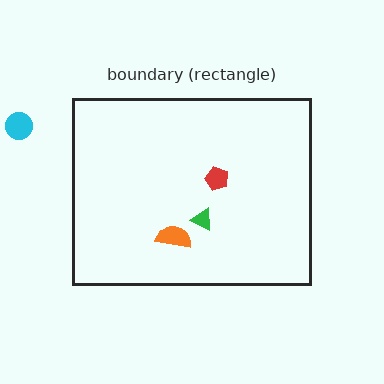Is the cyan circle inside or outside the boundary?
Outside.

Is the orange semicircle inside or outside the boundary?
Inside.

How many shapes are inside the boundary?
3 inside, 1 outside.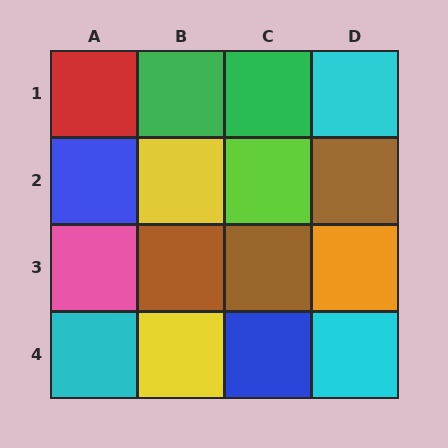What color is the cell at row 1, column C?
Green.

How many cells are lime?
1 cell is lime.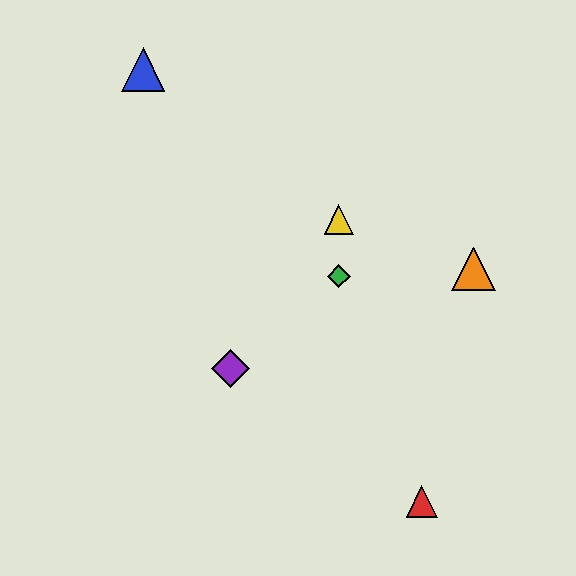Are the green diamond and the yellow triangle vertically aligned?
Yes, both are at x≈339.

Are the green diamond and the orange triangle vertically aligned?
No, the green diamond is at x≈339 and the orange triangle is at x≈473.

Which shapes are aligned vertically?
The green diamond, the yellow triangle are aligned vertically.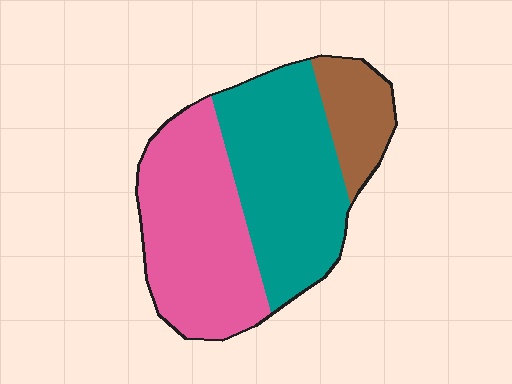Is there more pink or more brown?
Pink.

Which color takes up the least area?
Brown, at roughly 15%.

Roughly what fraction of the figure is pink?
Pink covers about 45% of the figure.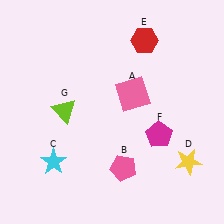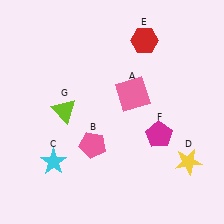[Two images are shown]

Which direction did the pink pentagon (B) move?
The pink pentagon (B) moved left.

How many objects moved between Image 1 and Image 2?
1 object moved between the two images.